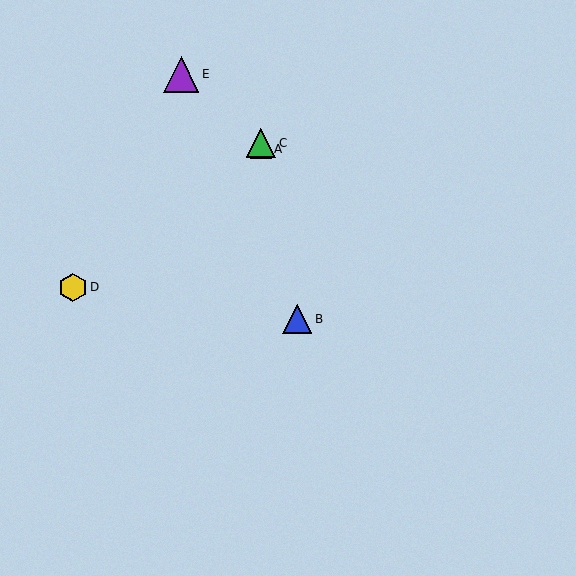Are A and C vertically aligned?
Yes, both are at x≈261.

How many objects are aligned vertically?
2 objects (A, C) are aligned vertically.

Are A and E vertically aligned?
No, A is at x≈261 and E is at x≈181.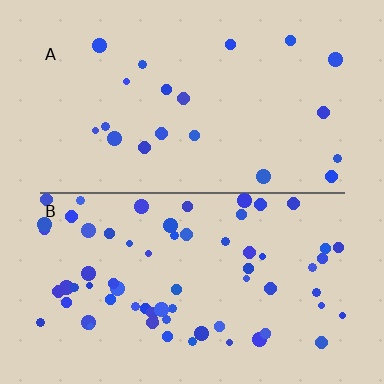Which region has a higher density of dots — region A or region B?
B (the bottom).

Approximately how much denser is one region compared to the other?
Approximately 3.4× — region B over region A.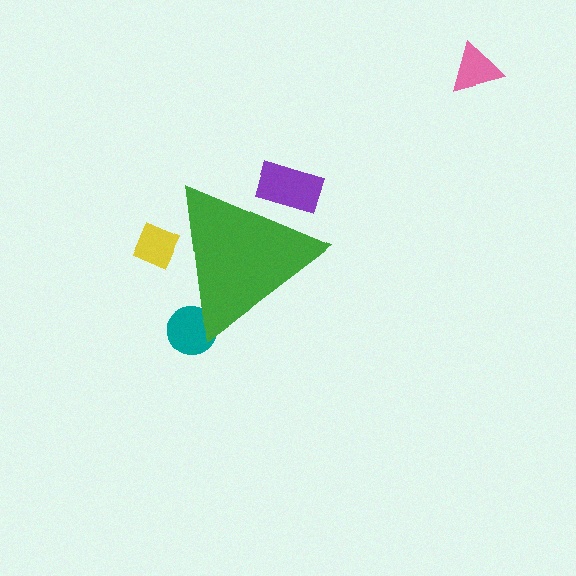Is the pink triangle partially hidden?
No, the pink triangle is fully visible.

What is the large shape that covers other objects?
A green triangle.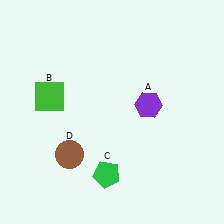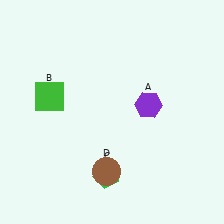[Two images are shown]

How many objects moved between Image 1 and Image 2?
1 object moved between the two images.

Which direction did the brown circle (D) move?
The brown circle (D) moved right.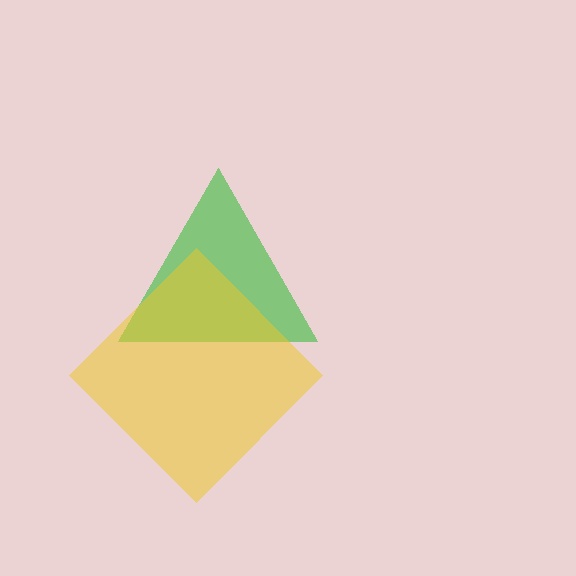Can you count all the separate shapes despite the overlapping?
Yes, there are 2 separate shapes.